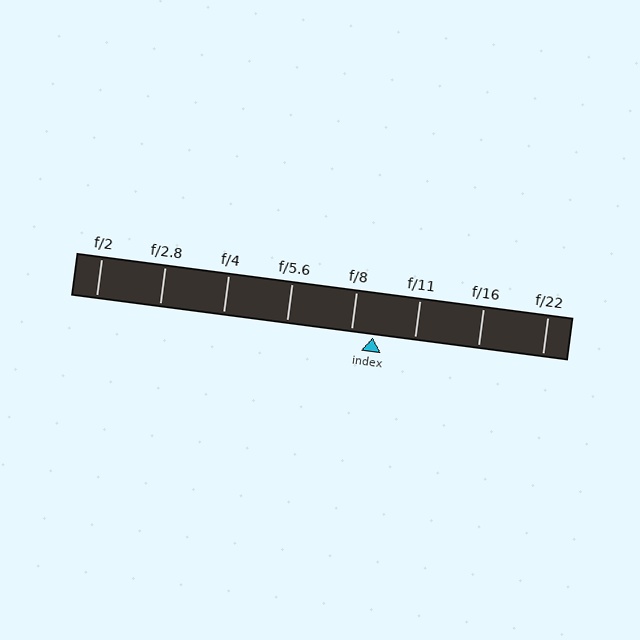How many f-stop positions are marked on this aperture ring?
There are 8 f-stop positions marked.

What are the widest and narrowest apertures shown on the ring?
The widest aperture shown is f/2 and the narrowest is f/22.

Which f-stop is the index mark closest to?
The index mark is closest to f/8.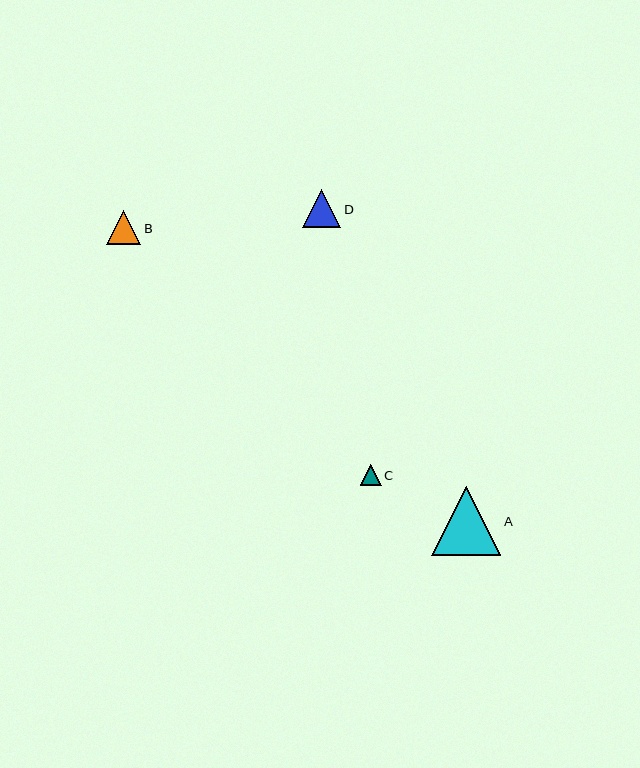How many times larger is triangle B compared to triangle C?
Triangle B is approximately 1.6 times the size of triangle C.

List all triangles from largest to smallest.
From largest to smallest: A, D, B, C.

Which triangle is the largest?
Triangle A is the largest with a size of approximately 69 pixels.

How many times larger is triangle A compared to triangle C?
Triangle A is approximately 3.3 times the size of triangle C.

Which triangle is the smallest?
Triangle C is the smallest with a size of approximately 21 pixels.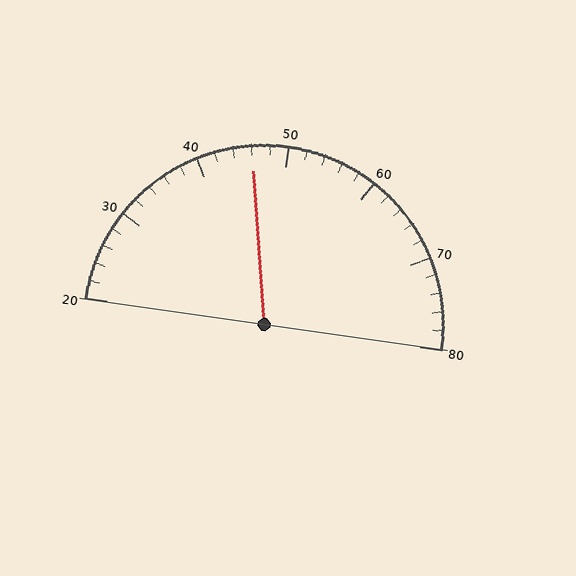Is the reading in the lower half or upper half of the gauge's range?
The reading is in the lower half of the range (20 to 80).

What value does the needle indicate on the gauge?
The needle indicates approximately 46.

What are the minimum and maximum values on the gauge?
The gauge ranges from 20 to 80.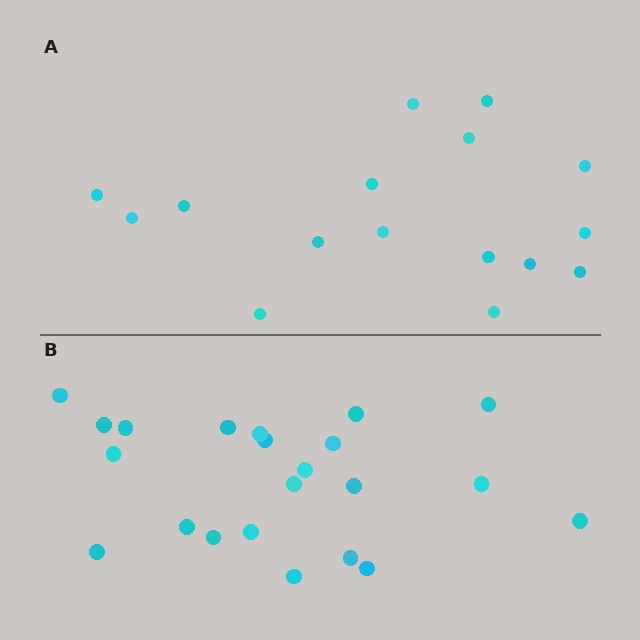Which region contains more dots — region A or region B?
Region B (the bottom region) has more dots.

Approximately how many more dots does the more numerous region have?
Region B has about 6 more dots than region A.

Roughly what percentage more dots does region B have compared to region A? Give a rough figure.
About 40% more.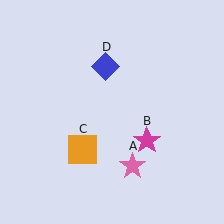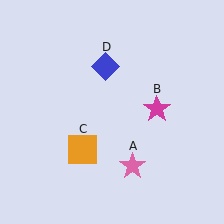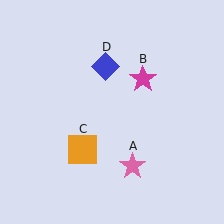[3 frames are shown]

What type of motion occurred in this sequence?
The magenta star (object B) rotated counterclockwise around the center of the scene.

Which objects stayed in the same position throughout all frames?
Pink star (object A) and orange square (object C) and blue diamond (object D) remained stationary.